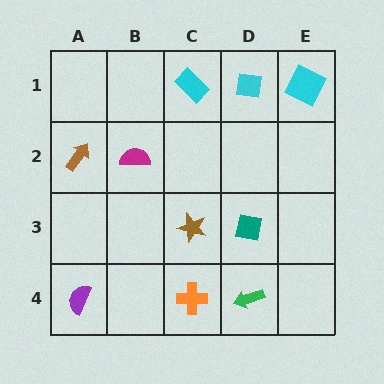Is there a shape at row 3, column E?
No, that cell is empty.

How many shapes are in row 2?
2 shapes.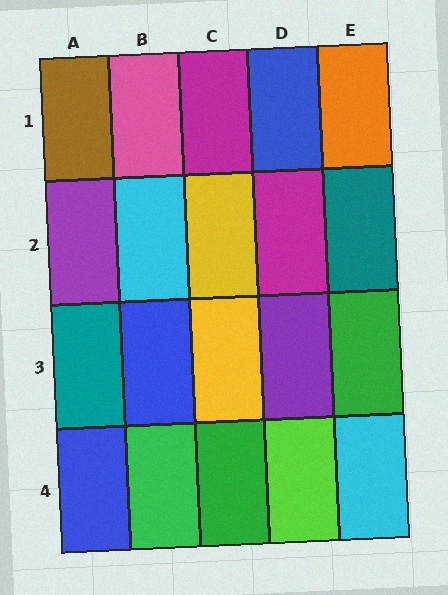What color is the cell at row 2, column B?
Cyan.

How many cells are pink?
1 cell is pink.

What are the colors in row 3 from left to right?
Teal, blue, yellow, purple, green.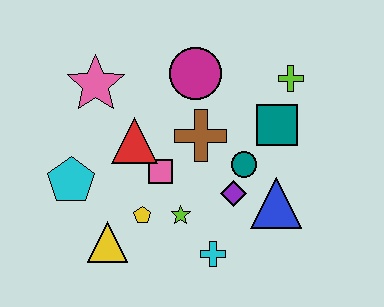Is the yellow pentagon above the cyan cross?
Yes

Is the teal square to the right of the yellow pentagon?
Yes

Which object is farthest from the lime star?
The lime cross is farthest from the lime star.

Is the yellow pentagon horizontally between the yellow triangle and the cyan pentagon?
No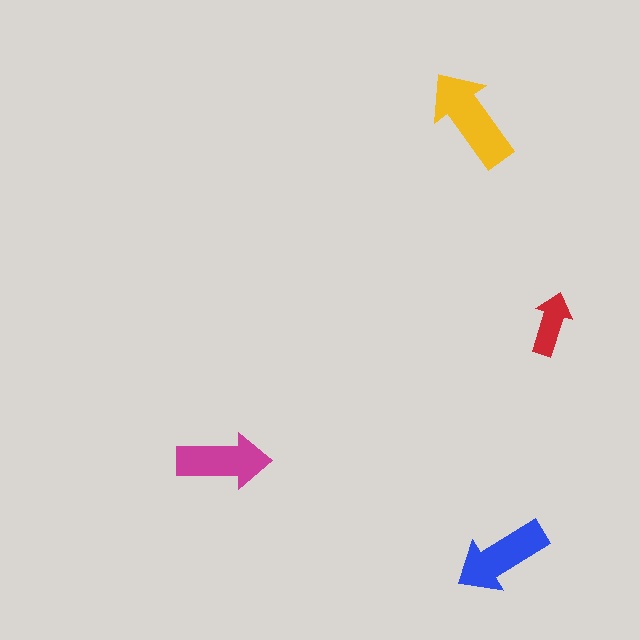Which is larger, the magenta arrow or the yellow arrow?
The yellow one.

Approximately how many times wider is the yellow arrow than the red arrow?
About 1.5 times wider.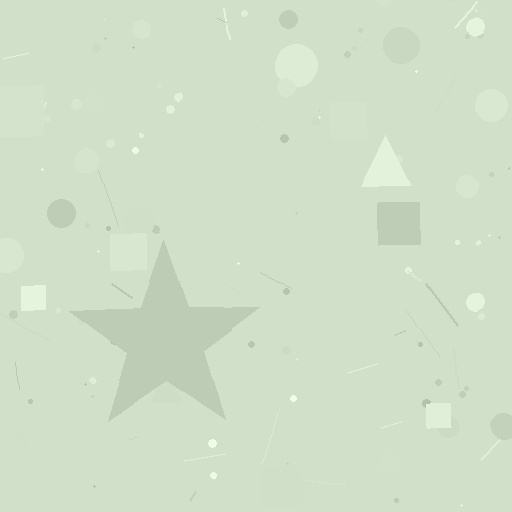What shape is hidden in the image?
A star is hidden in the image.